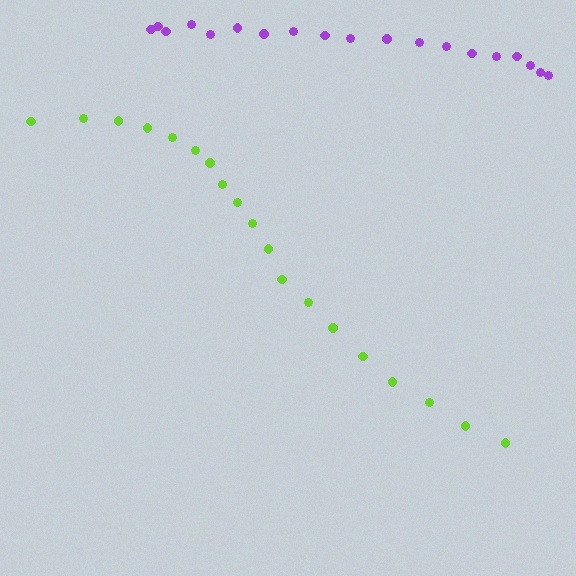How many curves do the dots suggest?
There are 2 distinct paths.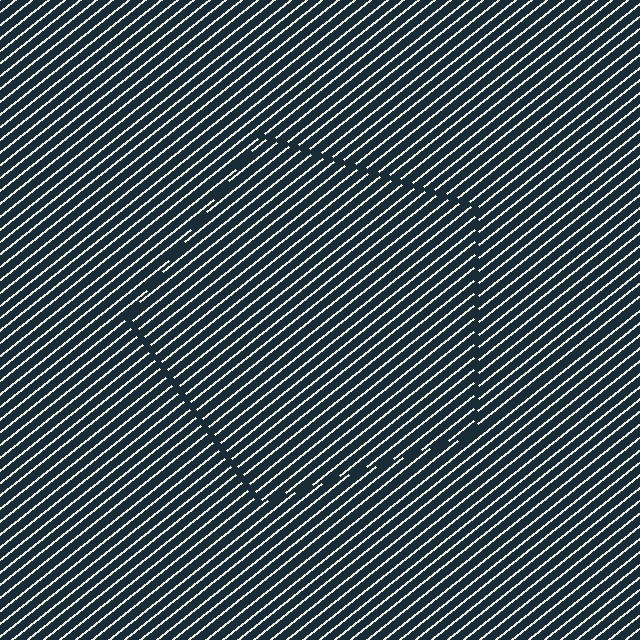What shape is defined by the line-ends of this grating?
An illusory pentagon. The interior of the shape contains the same grating, shifted by half a period — the contour is defined by the phase discontinuity where line-ends from the inner and outer gratings abut.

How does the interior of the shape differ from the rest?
The interior of the shape contains the same grating, shifted by half a period — the contour is defined by the phase discontinuity where line-ends from the inner and outer gratings abut.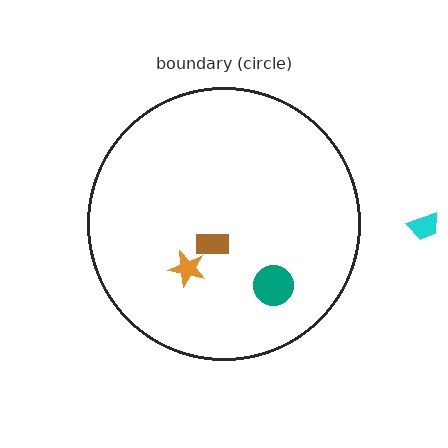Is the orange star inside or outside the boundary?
Inside.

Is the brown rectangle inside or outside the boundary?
Inside.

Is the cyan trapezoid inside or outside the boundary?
Outside.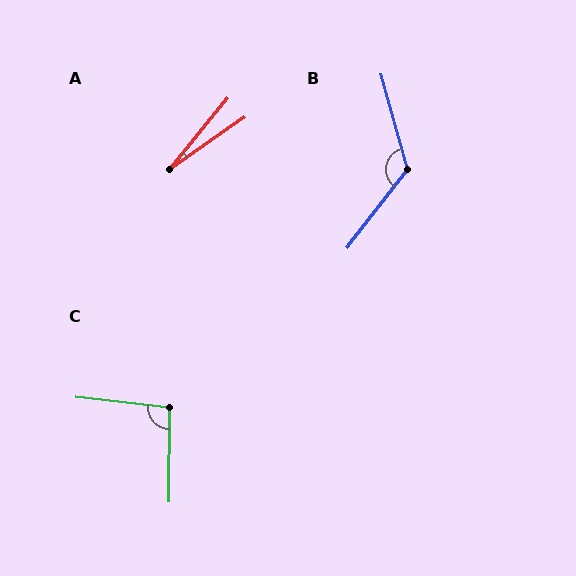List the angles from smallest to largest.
A (16°), C (96°), B (127°).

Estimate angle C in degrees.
Approximately 96 degrees.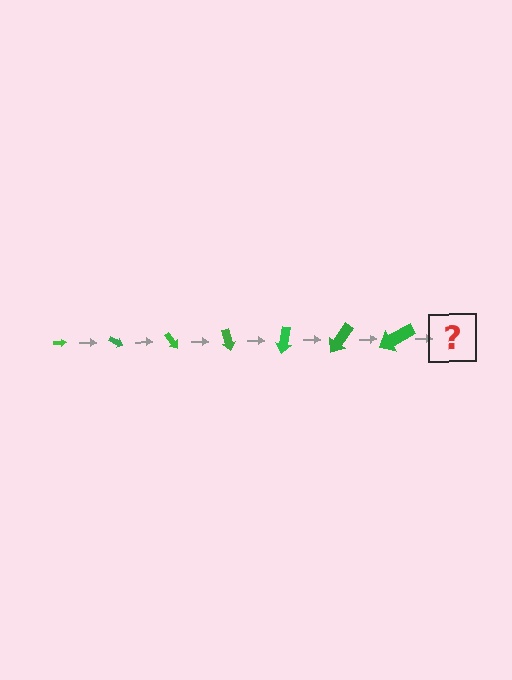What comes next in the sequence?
The next element should be an arrow, larger than the previous one and rotated 175 degrees from the start.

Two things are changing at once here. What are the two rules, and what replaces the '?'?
The two rules are that the arrow grows larger each step and it rotates 25 degrees each step. The '?' should be an arrow, larger than the previous one and rotated 175 degrees from the start.